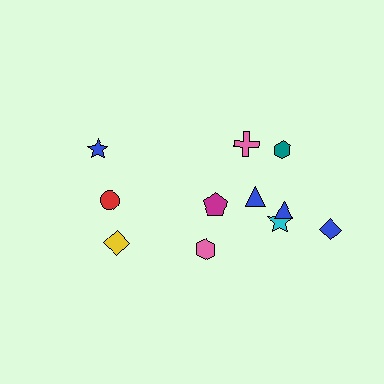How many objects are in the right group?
There are 8 objects.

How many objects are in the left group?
There are 3 objects.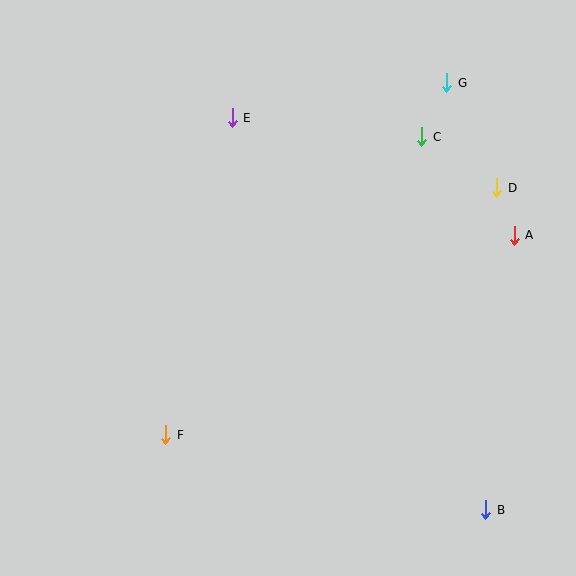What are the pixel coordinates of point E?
Point E is at (232, 118).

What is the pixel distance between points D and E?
The distance between D and E is 274 pixels.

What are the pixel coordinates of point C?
Point C is at (422, 137).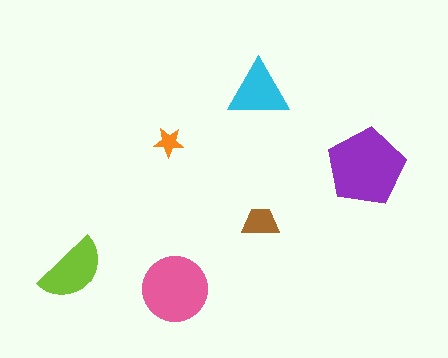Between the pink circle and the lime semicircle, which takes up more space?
The pink circle.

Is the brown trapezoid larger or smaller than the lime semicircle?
Smaller.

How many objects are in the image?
There are 6 objects in the image.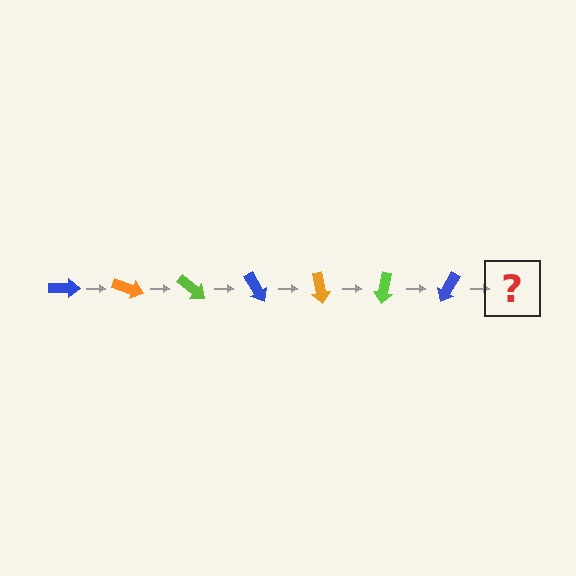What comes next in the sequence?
The next element should be an orange arrow, rotated 140 degrees from the start.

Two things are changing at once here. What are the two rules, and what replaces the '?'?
The two rules are that it rotates 20 degrees each step and the color cycles through blue, orange, and lime. The '?' should be an orange arrow, rotated 140 degrees from the start.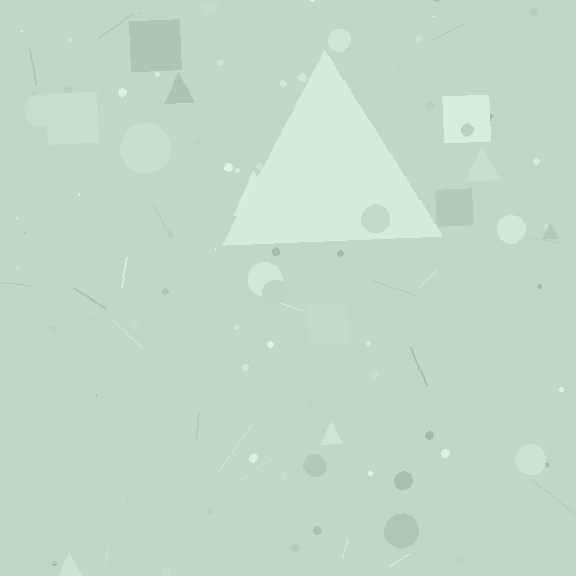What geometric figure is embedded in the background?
A triangle is embedded in the background.